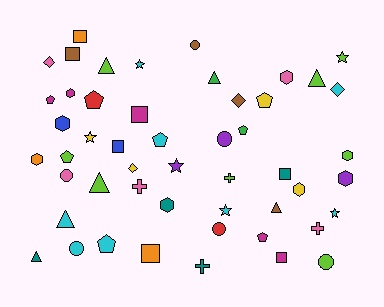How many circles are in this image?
There are 6 circles.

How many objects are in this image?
There are 50 objects.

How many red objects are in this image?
There are 2 red objects.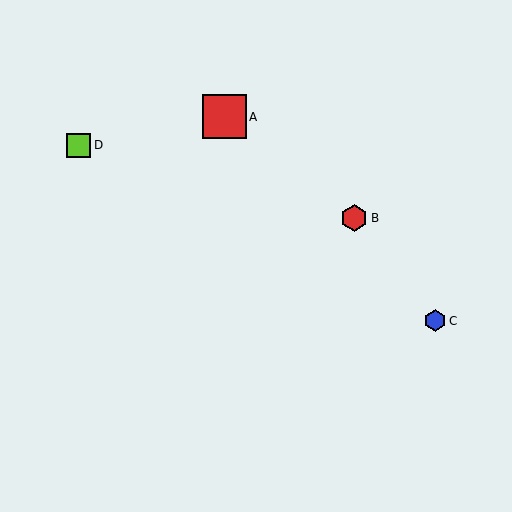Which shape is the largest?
The red square (labeled A) is the largest.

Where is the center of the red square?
The center of the red square is at (224, 117).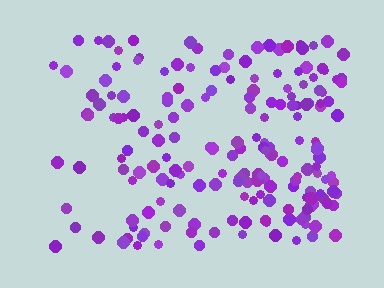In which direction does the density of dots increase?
From left to right, with the right side densest.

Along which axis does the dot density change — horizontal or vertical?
Horizontal.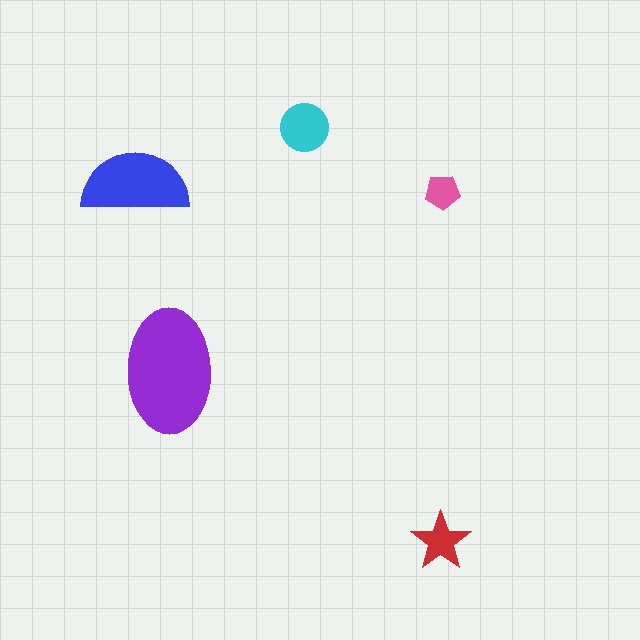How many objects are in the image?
There are 5 objects in the image.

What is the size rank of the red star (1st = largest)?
4th.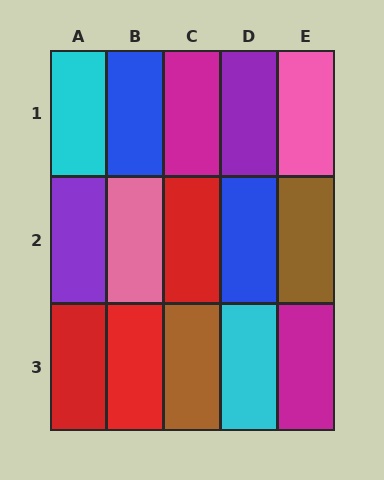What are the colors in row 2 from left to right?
Purple, pink, red, blue, brown.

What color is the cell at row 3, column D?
Cyan.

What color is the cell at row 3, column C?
Brown.